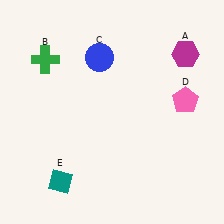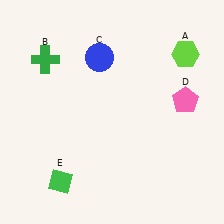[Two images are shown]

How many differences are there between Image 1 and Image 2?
There are 2 differences between the two images.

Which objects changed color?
A changed from magenta to lime. E changed from teal to green.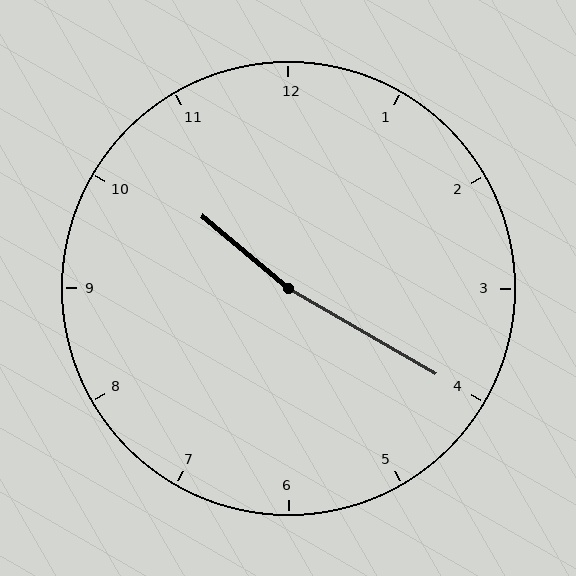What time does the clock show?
10:20.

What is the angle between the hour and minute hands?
Approximately 170 degrees.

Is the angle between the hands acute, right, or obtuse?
It is obtuse.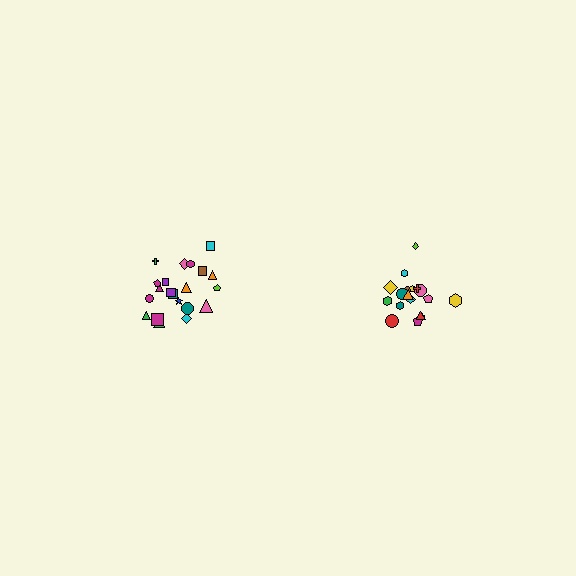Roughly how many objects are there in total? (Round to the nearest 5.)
Roughly 40 objects in total.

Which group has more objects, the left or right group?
The left group.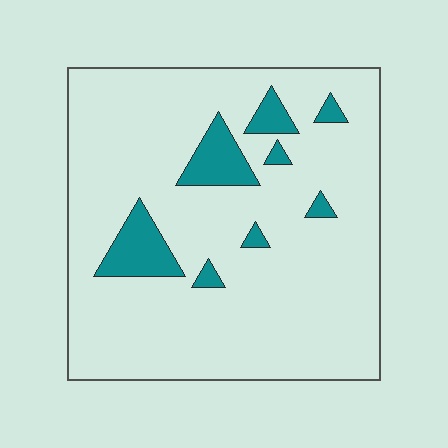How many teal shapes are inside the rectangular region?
8.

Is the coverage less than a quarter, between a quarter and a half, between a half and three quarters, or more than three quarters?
Less than a quarter.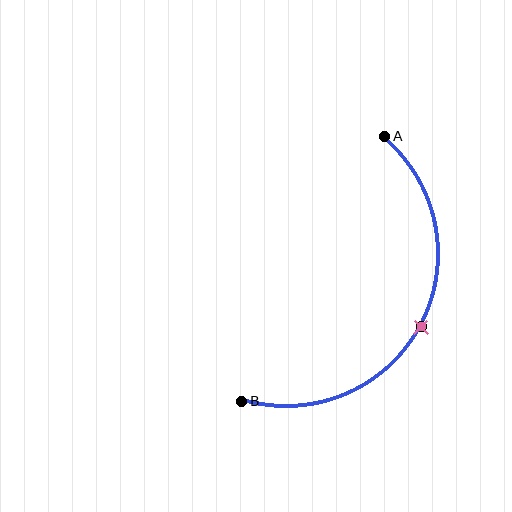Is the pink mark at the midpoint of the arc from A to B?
Yes. The pink mark lies on the arc at equal arc-length from both A and B — it is the arc midpoint.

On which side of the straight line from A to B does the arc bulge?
The arc bulges to the right of the straight line connecting A and B.